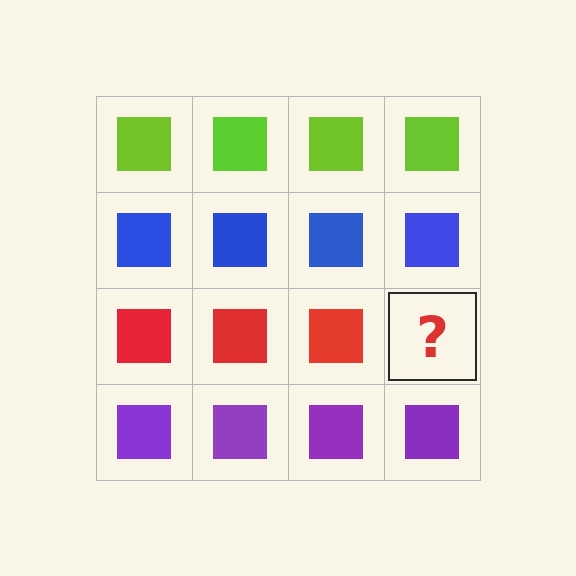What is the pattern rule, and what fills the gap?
The rule is that each row has a consistent color. The gap should be filled with a red square.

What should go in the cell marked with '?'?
The missing cell should contain a red square.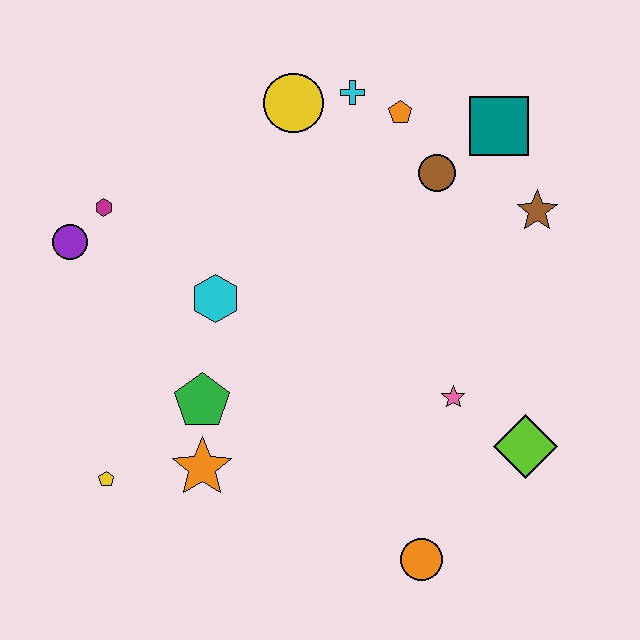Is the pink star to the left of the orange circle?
No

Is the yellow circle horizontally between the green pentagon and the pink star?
Yes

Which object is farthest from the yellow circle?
The orange circle is farthest from the yellow circle.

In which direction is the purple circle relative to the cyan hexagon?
The purple circle is to the left of the cyan hexagon.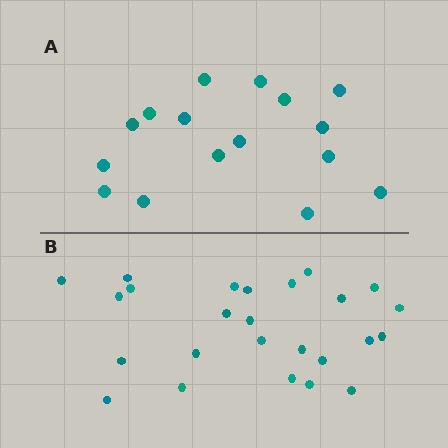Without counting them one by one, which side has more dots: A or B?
Region B (the bottom region) has more dots.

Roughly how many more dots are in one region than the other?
Region B has roughly 8 or so more dots than region A.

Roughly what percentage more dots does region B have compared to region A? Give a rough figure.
About 55% more.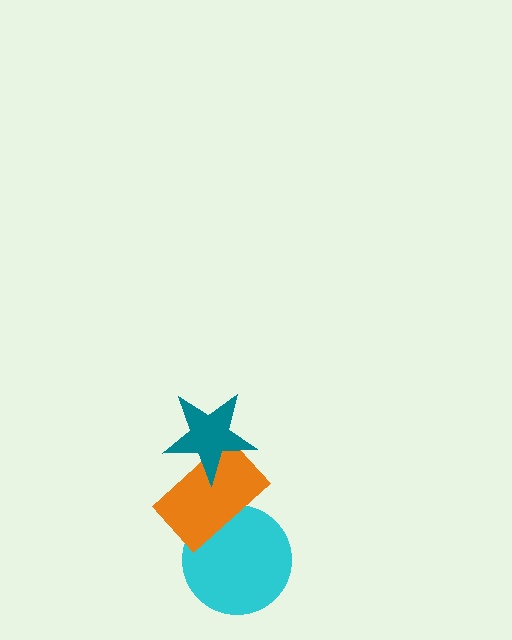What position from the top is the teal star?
The teal star is 1st from the top.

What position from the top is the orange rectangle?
The orange rectangle is 2nd from the top.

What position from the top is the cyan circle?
The cyan circle is 3rd from the top.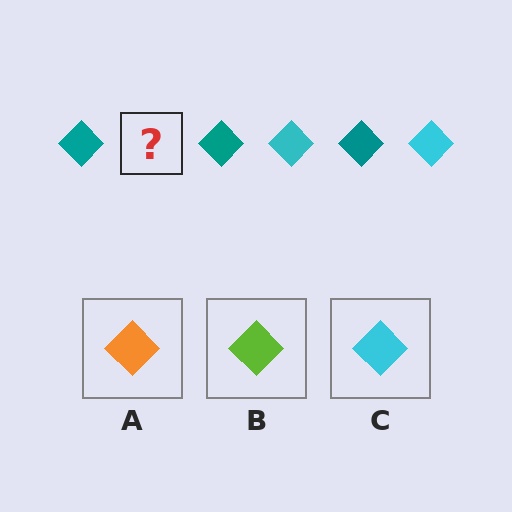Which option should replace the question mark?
Option C.